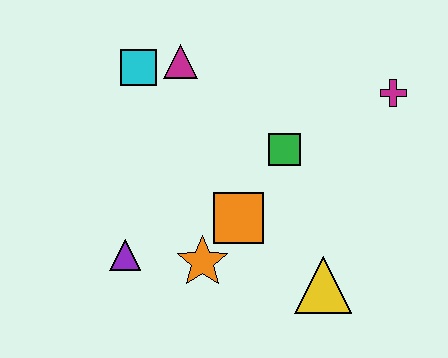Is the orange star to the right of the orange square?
No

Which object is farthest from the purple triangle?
The magenta cross is farthest from the purple triangle.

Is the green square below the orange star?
No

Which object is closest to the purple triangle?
The orange star is closest to the purple triangle.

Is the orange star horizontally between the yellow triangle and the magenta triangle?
Yes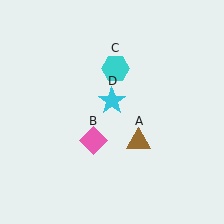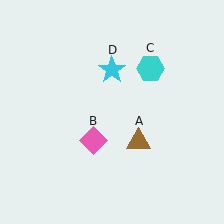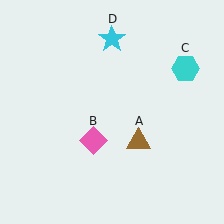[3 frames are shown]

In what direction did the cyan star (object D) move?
The cyan star (object D) moved up.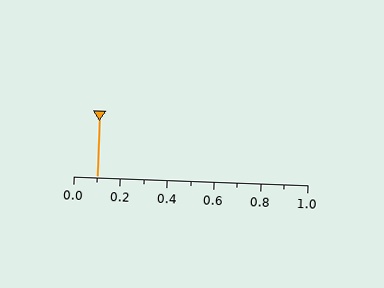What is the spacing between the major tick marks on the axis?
The major ticks are spaced 0.2 apart.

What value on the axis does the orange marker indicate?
The marker indicates approximately 0.1.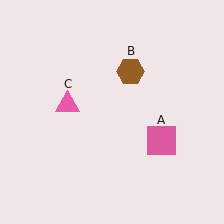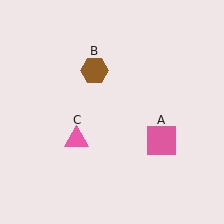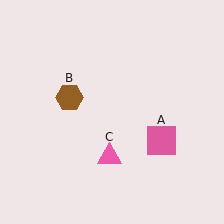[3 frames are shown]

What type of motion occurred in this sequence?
The brown hexagon (object B), pink triangle (object C) rotated counterclockwise around the center of the scene.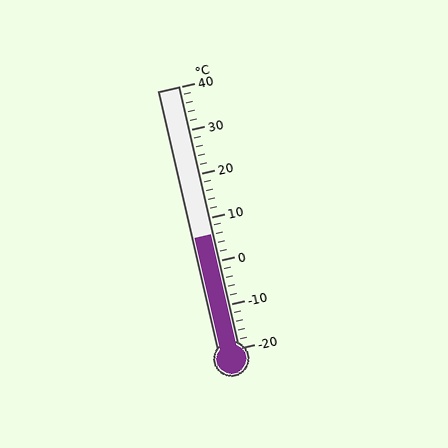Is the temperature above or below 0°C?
The temperature is above 0°C.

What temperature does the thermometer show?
The thermometer shows approximately 6°C.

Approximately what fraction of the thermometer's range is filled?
The thermometer is filled to approximately 45% of its range.